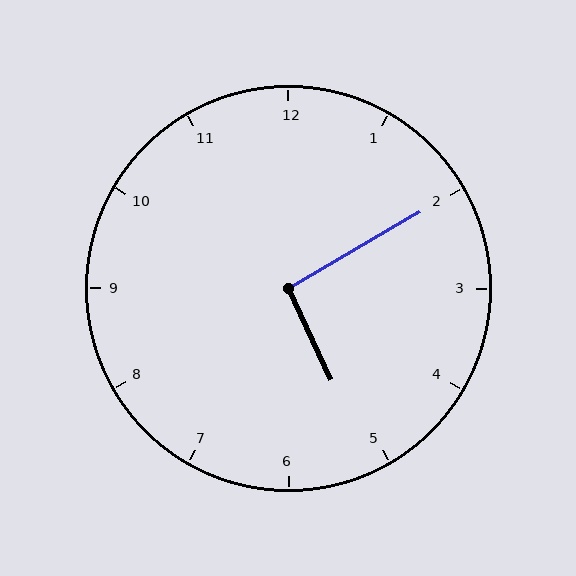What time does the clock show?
5:10.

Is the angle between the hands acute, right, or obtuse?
It is right.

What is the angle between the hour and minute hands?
Approximately 95 degrees.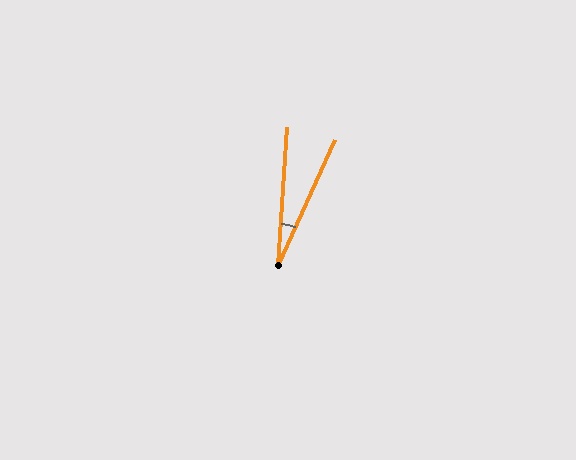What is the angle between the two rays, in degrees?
Approximately 21 degrees.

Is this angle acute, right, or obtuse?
It is acute.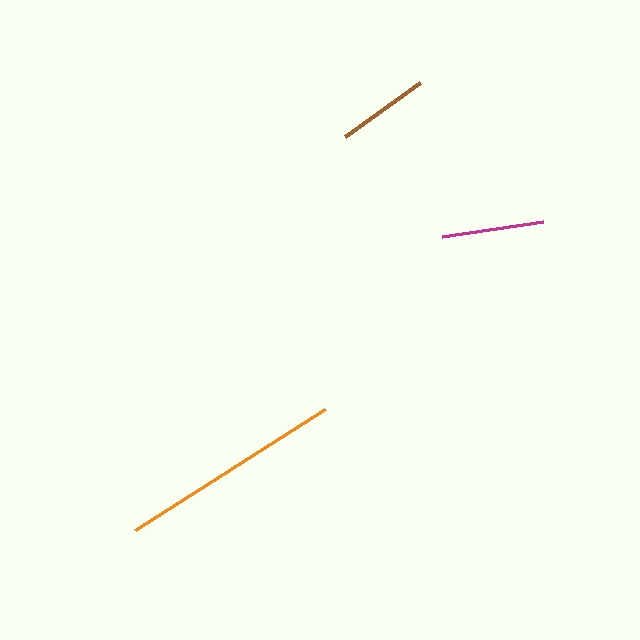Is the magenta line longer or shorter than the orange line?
The orange line is longer than the magenta line.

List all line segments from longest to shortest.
From longest to shortest: orange, magenta, brown.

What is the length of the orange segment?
The orange segment is approximately 225 pixels long.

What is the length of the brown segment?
The brown segment is approximately 92 pixels long.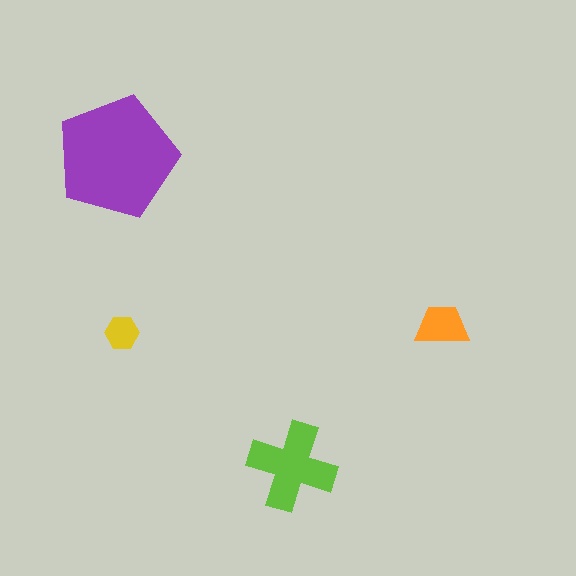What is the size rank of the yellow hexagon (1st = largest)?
4th.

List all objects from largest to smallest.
The purple pentagon, the lime cross, the orange trapezoid, the yellow hexagon.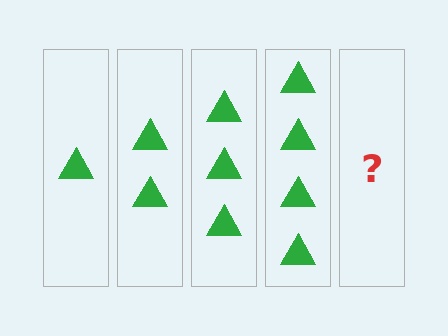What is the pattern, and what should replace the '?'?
The pattern is that each step adds one more triangle. The '?' should be 5 triangles.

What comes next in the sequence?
The next element should be 5 triangles.